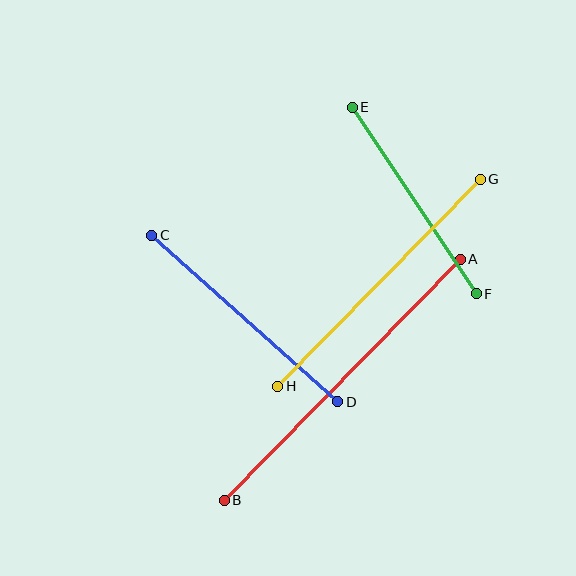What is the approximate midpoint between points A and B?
The midpoint is at approximately (342, 380) pixels.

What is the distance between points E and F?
The distance is approximately 224 pixels.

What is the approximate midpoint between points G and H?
The midpoint is at approximately (379, 283) pixels.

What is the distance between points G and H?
The distance is approximately 290 pixels.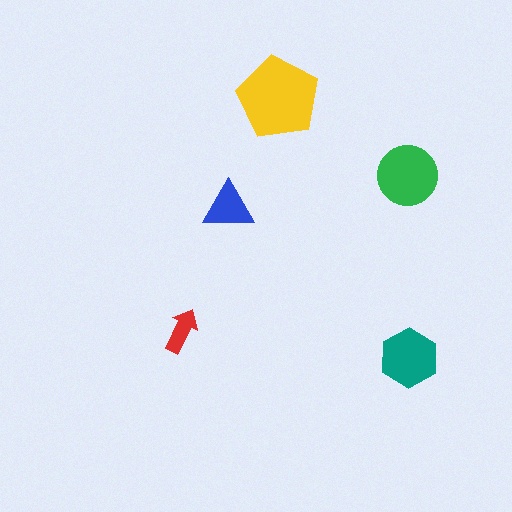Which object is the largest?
The yellow pentagon.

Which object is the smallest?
The red arrow.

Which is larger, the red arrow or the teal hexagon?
The teal hexagon.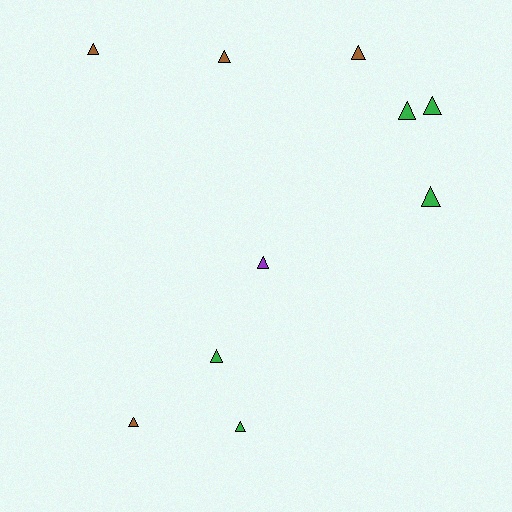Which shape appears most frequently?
Triangle, with 10 objects.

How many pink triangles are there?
There are no pink triangles.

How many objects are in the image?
There are 10 objects.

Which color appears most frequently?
Green, with 5 objects.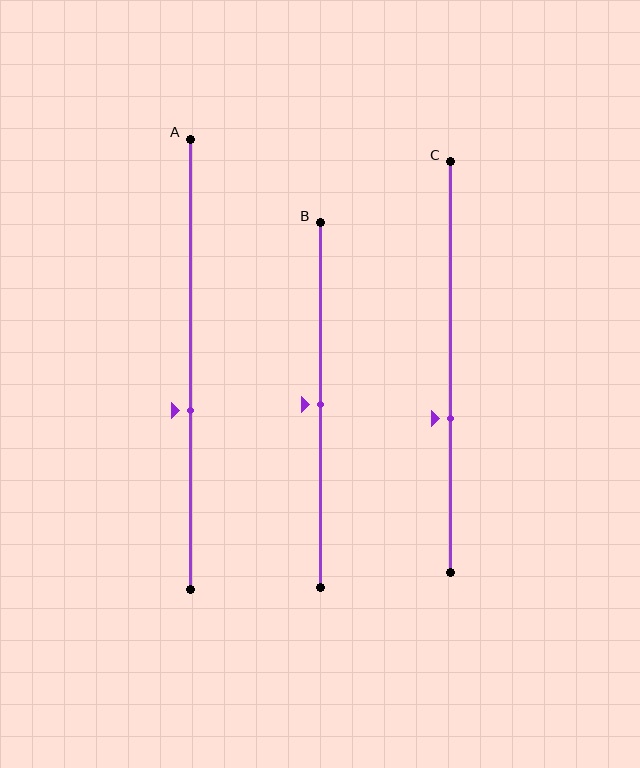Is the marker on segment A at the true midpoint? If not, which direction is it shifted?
No, the marker on segment A is shifted downward by about 10% of the segment length.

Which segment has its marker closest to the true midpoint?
Segment B has its marker closest to the true midpoint.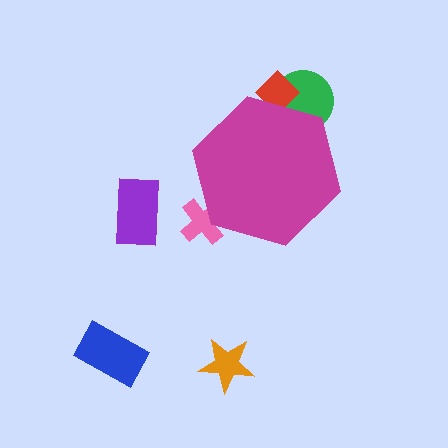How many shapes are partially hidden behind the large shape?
3 shapes are partially hidden.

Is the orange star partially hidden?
No, the orange star is fully visible.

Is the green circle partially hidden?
Yes, the green circle is partially hidden behind the magenta hexagon.